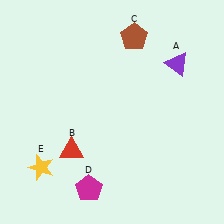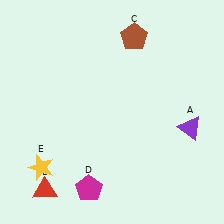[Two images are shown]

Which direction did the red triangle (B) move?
The red triangle (B) moved down.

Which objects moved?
The objects that moved are: the purple triangle (A), the red triangle (B).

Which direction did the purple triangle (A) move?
The purple triangle (A) moved down.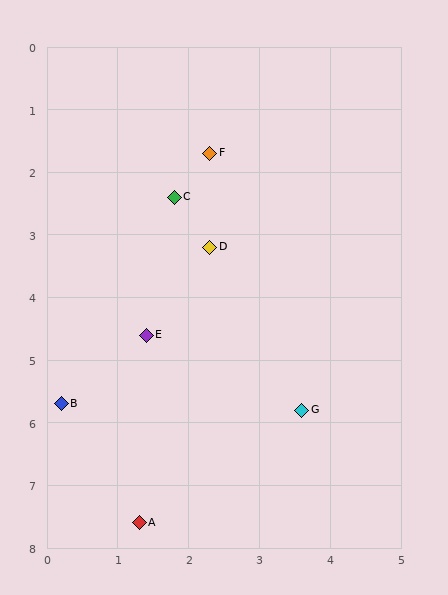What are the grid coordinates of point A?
Point A is at approximately (1.3, 7.6).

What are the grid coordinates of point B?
Point B is at approximately (0.2, 5.7).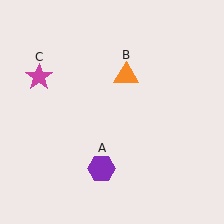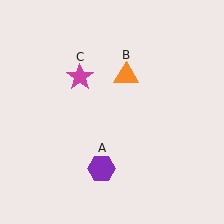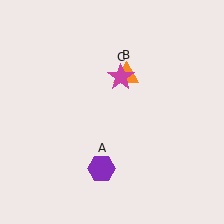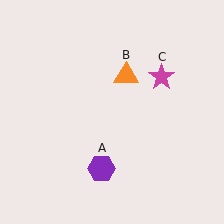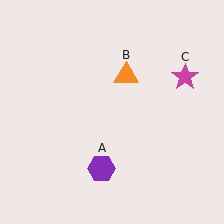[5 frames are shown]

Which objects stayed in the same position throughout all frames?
Purple hexagon (object A) and orange triangle (object B) remained stationary.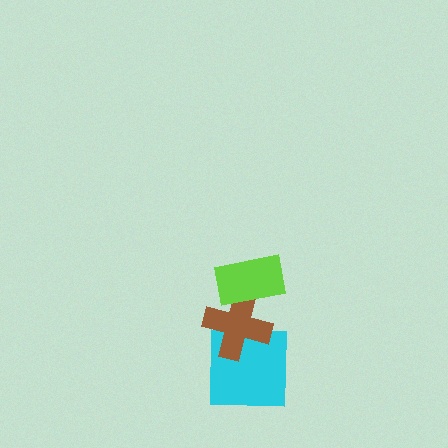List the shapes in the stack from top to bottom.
From top to bottom: the lime rectangle, the brown cross, the cyan square.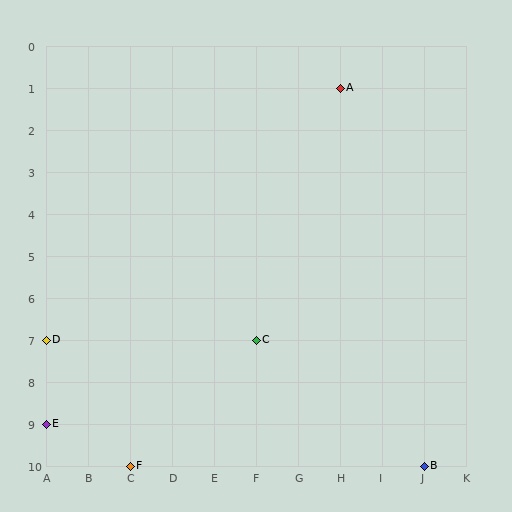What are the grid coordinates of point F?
Point F is at grid coordinates (C, 10).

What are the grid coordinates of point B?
Point B is at grid coordinates (J, 10).